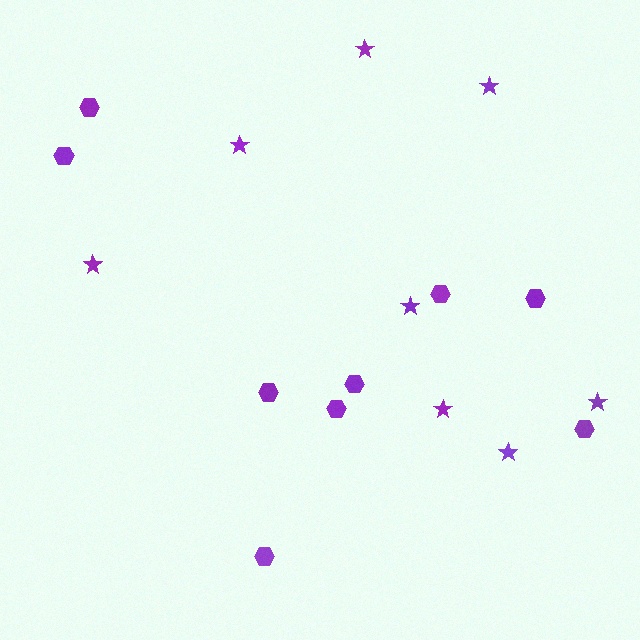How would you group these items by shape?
There are 2 groups: one group of stars (8) and one group of hexagons (9).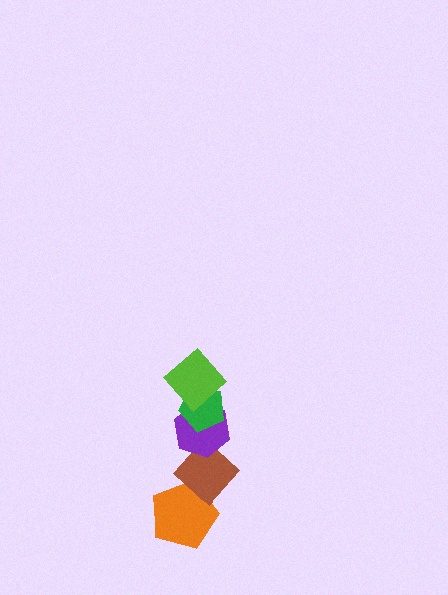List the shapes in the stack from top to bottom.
From top to bottom: the lime diamond, the green pentagon, the purple hexagon, the brown diamond, the orange pentagon.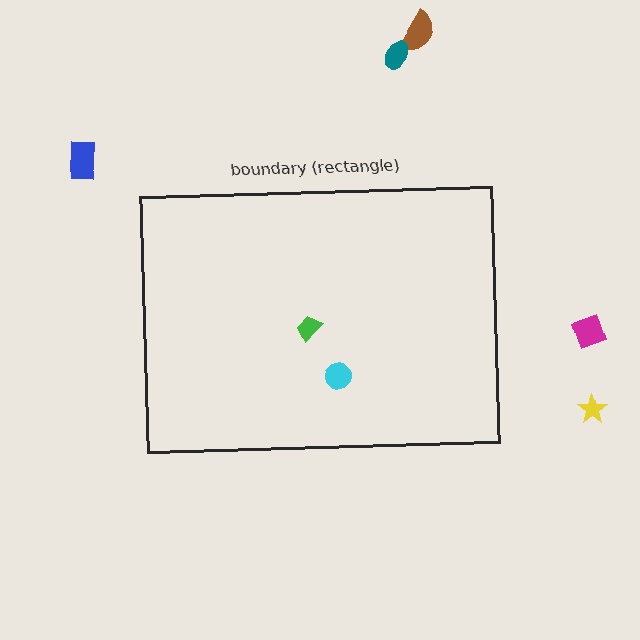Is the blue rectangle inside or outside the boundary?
Outside.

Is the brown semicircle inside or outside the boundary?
Outside.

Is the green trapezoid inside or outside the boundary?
Inside.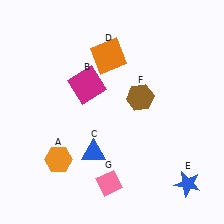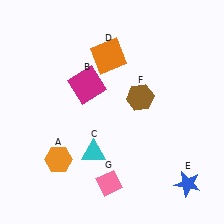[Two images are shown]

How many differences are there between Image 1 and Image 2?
There is 1 difference between the two images.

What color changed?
The triangle (C) changed from blue in Image 1 to cyan in Image 2.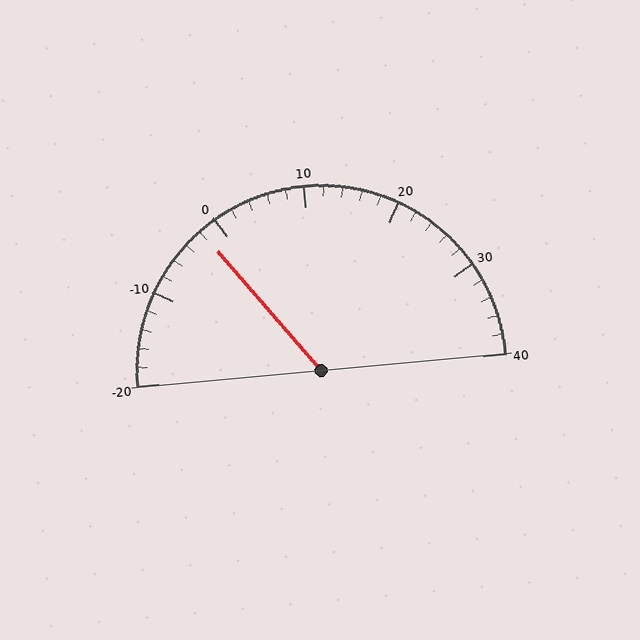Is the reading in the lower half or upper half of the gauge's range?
The reading is in the lower half of the range (-20 to 40).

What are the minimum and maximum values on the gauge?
The gauge ranges from -20 to 40.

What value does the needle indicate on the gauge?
The needle indicates approximately -2.